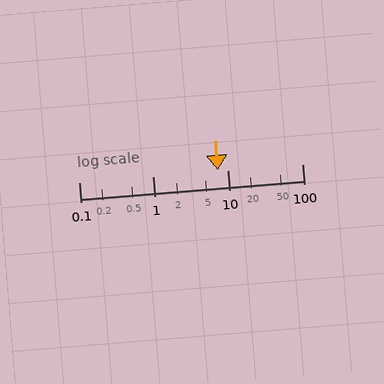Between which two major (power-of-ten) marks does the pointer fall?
The pointer is between 1 and 10.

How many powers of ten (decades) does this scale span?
The scale spans 3 decades, from 0.1 to 100.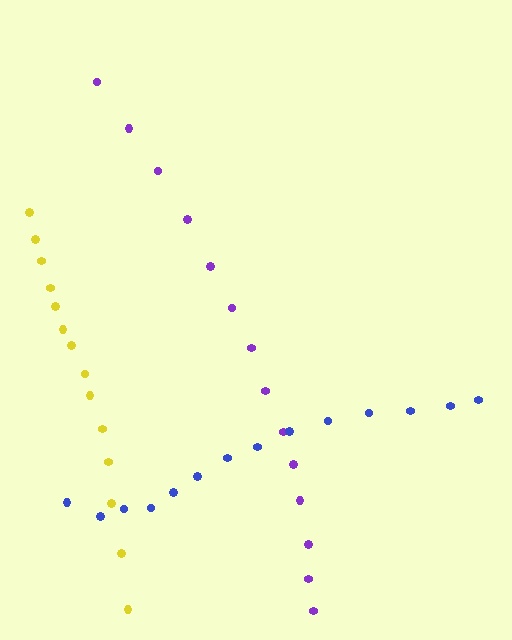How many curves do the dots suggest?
There are 3 distinct paths.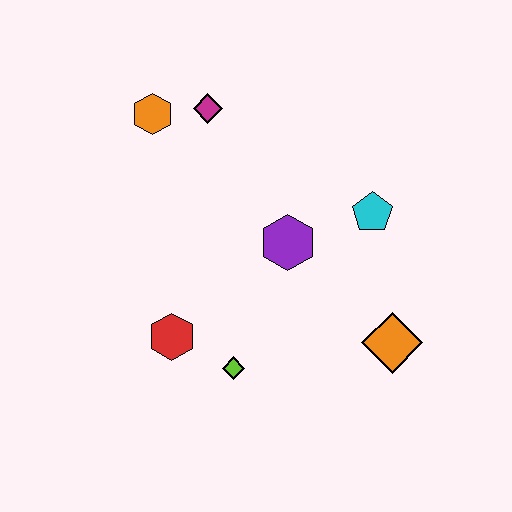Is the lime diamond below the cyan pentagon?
Yes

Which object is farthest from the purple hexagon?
The orange hexagon is farthest from the purple hexagon.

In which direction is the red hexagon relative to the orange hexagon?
The red hexagon is below the orange hexagon.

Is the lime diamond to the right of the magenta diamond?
Yes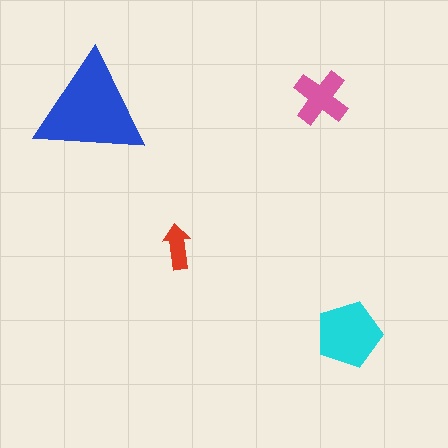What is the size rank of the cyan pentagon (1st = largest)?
2nd.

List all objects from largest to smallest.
The blue triangle, the cyan pentagon, the pink cross, the red arrow.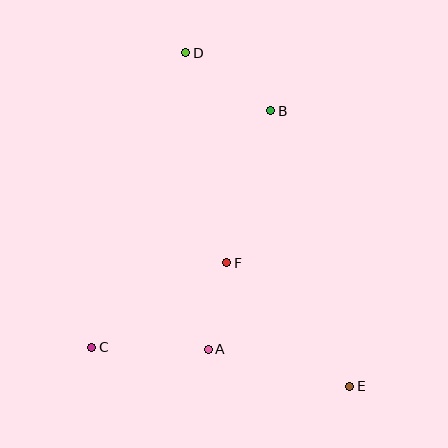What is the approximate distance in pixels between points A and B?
The distance between A and B is approximately 246 pixels.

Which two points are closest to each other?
Points A and F are closest to each other.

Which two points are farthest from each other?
Points D and E are farthest from each other.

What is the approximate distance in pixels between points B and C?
The distance between B and C is approximately 297 pixels.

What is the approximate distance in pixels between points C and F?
The distance between C and F is approximately 159 pixels.